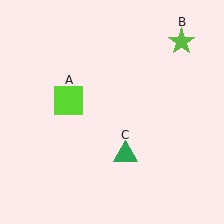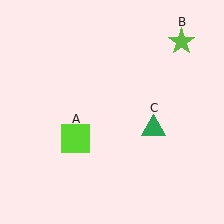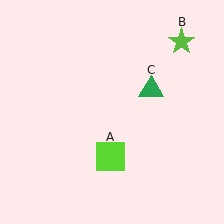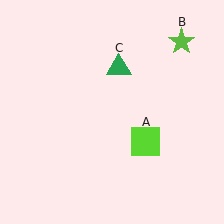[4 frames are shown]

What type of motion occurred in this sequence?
The lime square (object A), green triangle (object C) rotated counterclockwise around the center of the scene.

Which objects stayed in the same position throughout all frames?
Lime star (object B) remained stationary.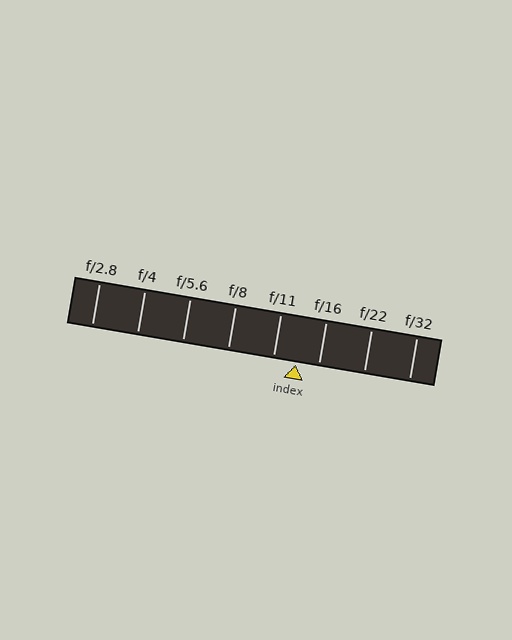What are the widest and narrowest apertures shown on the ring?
The widest aperture shown is f/2.8 and the narrowest is f/32.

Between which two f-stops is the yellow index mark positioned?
The index mark is between f/11 and f/16.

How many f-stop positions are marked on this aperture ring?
There are 8 f-stop positions marked.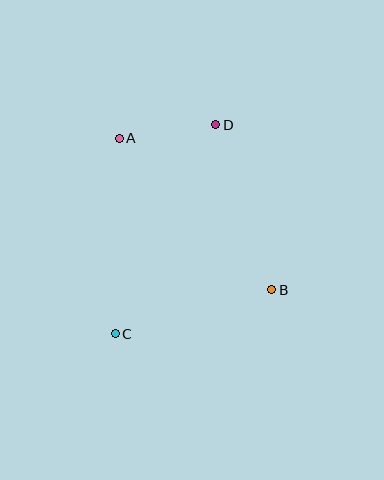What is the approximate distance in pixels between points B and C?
The distance between B and C is approximately 162 pixels.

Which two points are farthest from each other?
Points C and D are farthest from each other.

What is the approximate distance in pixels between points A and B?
The distance between A and B is approximately 215 pixels.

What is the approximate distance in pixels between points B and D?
The distance between B and D is approximately 174 pixels.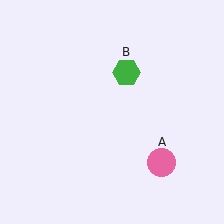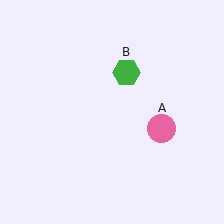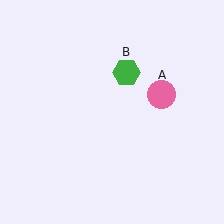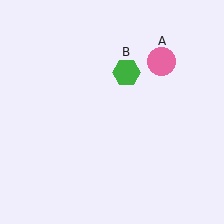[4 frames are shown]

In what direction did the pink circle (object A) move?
The pink circle (object A) moved up.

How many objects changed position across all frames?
1 object changed position: pink circle (object A).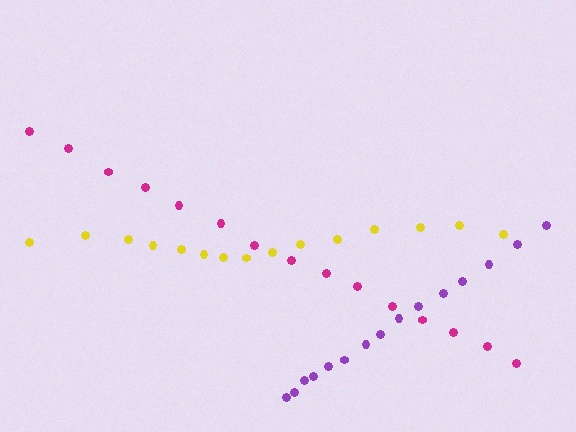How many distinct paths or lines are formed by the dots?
There are 3 distinct paths.